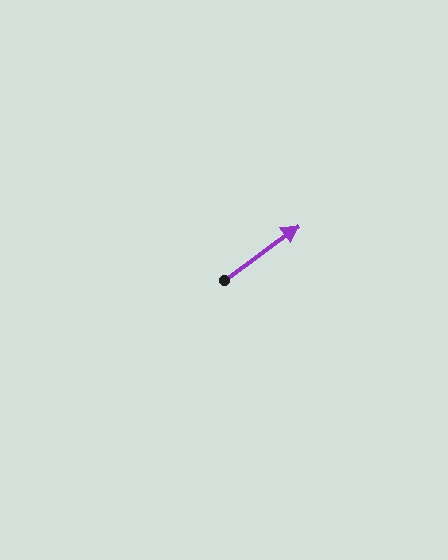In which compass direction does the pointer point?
Northeast.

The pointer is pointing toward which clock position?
Roughly 2 o'clock.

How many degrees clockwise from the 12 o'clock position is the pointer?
Approximately 53 degrees.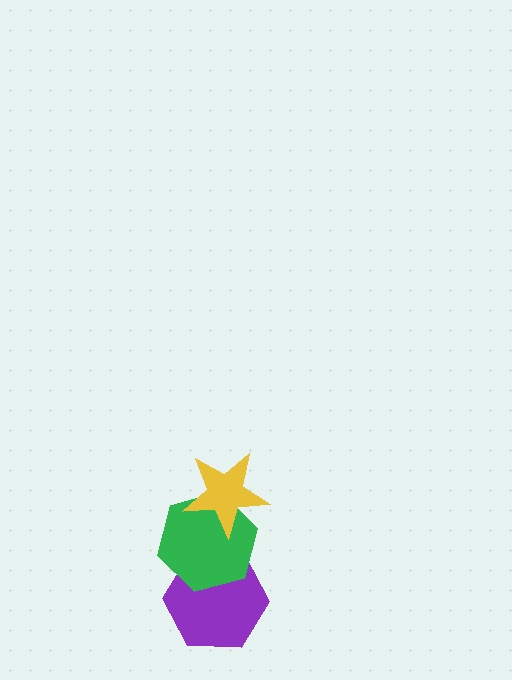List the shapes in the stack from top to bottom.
From top to bottom: the yellow star, the green hexagon, the purple hexagon.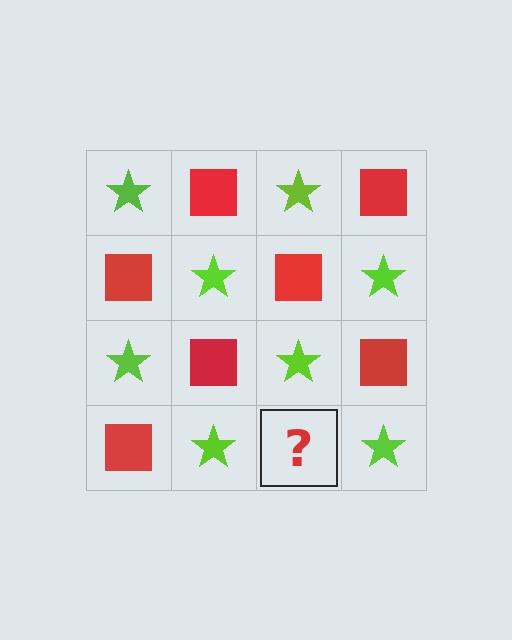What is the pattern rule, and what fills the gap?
The rule is that it alternates lime star and red square in a checkerboard pattern. The gap should be filled with a red square.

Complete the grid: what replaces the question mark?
The question mark should be replaced with a red square.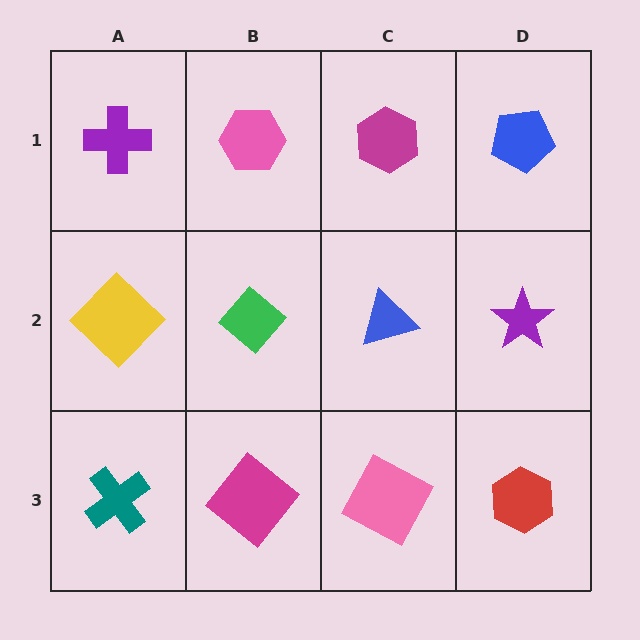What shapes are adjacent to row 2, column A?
A purple cross (row 1, column A), a teal cross (row 3, column A), a green diamond (row 2, column B).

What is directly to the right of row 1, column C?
A blue pentagon.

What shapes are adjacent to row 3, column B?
A green diamond (row 2, column B), a teal cross (row 3, column A), a pink square (row 3, column C).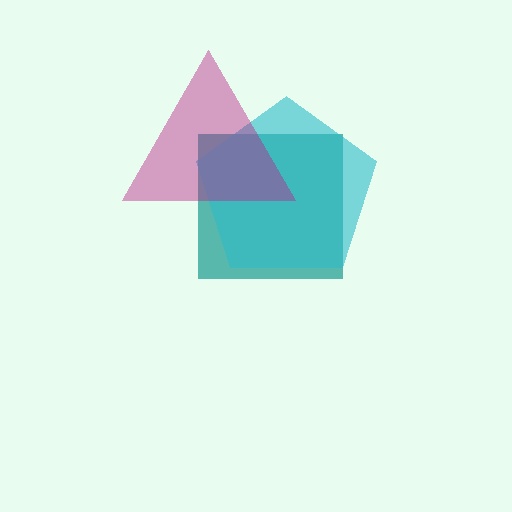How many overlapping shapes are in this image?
There are 3 overlapping shapes in the image.